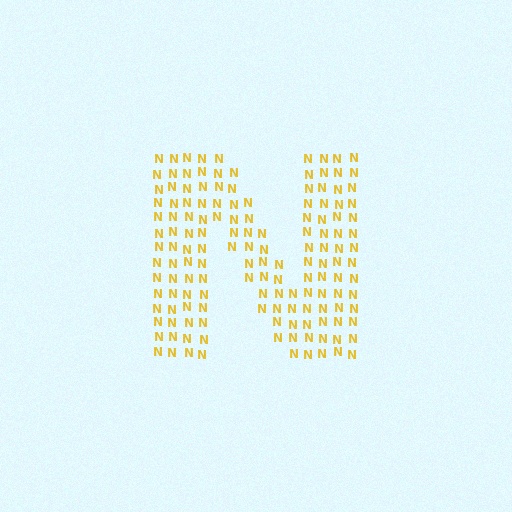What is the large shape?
The large shape is the letter N.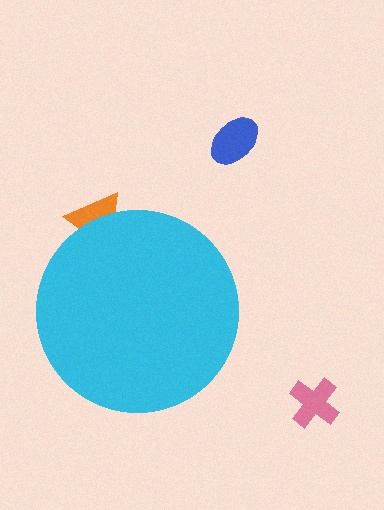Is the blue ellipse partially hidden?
No, the blue ellipse is fully visible.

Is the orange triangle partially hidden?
Yes, the orange triangle is partially hidden behind the cyan circle.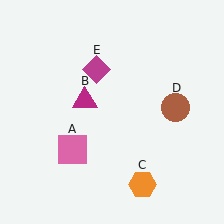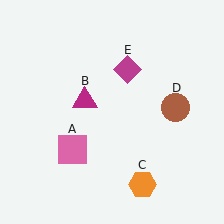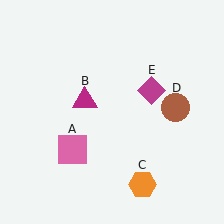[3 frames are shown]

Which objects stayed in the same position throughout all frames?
Pink square (object A) and magenta triangle (object B) and orange hexagon (object C) and brown circle (object D) remained stationary.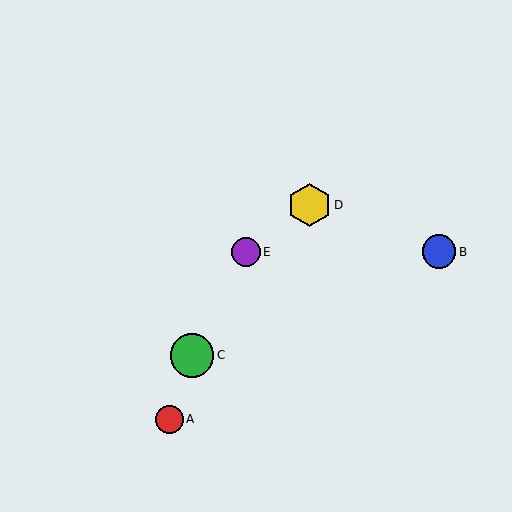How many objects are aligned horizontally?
2 objects (B, E) are aligned horizontally.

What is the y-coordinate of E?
Object E is at y≈252.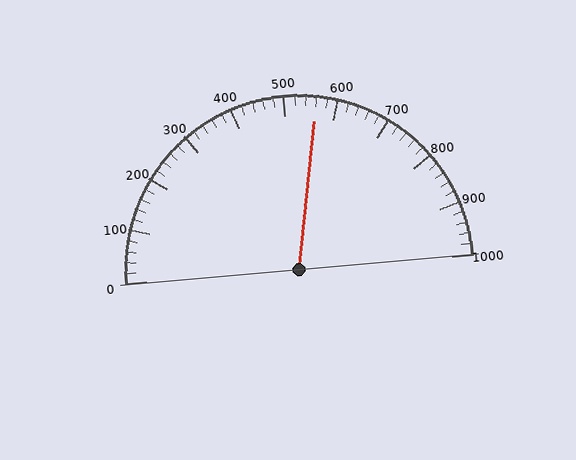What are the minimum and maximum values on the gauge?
The gauge ranges from 0 to 1000.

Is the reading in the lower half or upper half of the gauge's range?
The reading is in the upper half of the range (0 to 1000).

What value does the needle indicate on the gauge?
The needle indicates approximately 560.